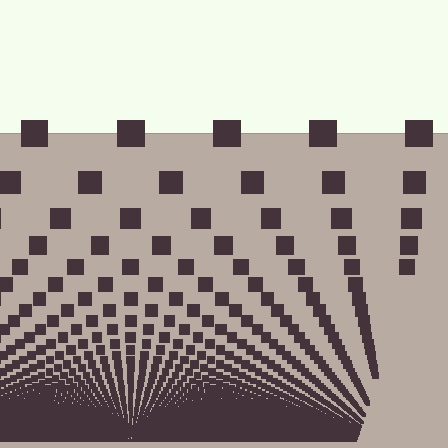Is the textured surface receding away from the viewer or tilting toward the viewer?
The surface appears to tilt toward the viewer. Texture elements get larger and sparser toward the top.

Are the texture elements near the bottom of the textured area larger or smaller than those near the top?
Smaller. The gradient is inverted — elements near the bottom are smaller and denser.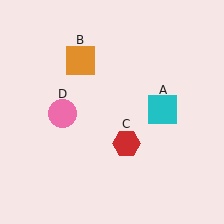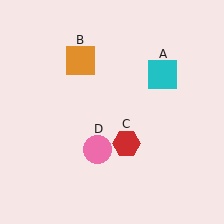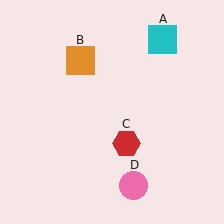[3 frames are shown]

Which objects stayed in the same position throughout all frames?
Orange square (object B) and red hexagon (object C) remained stationary.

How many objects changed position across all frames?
2 objects changed position: cyan square (object A), pink circle (object D).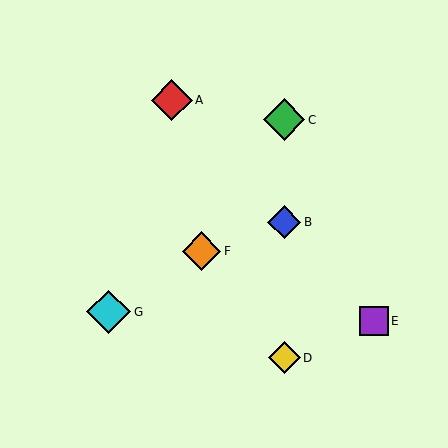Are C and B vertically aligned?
Yes, both are at x≈284.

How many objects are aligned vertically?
3 objects (B, C, D) are aligned vertically.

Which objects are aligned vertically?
Objects B, C, D are aligned vertically.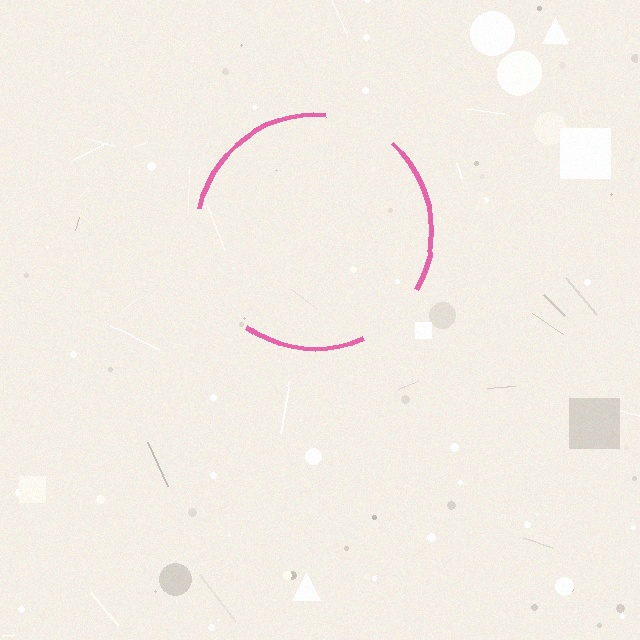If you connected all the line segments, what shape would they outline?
They would outline a circle.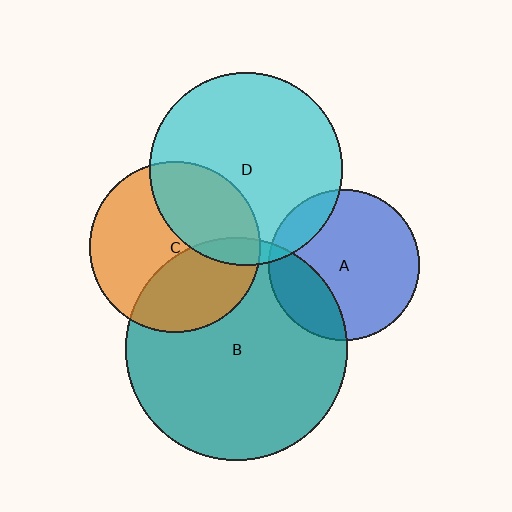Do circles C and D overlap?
Yes.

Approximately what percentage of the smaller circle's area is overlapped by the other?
Approximately 35%.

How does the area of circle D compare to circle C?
Approximately 1.3 times.